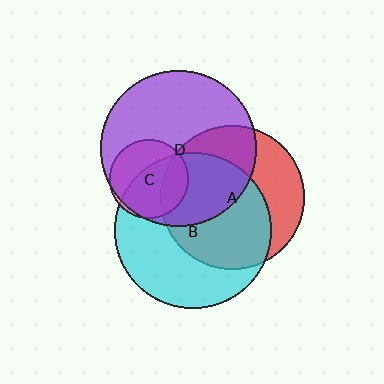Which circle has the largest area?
Circle B (cyan).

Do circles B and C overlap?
Yes.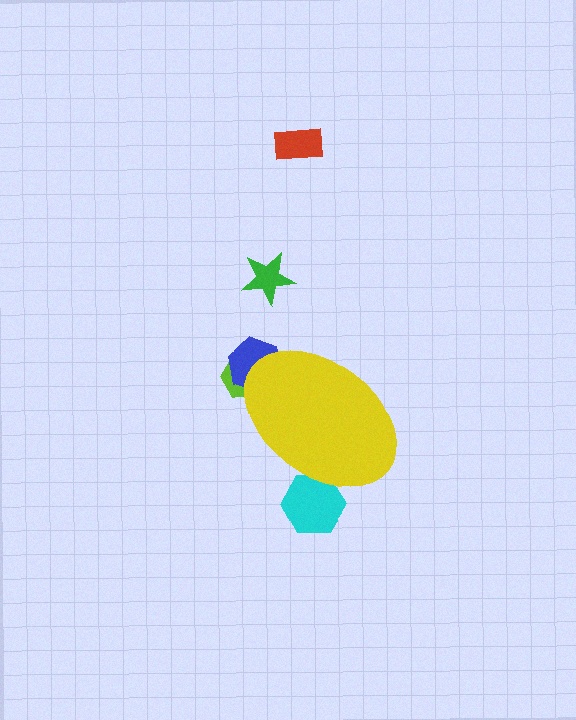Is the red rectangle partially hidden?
No, the red rectangle is fully visible.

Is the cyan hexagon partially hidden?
Yes, the cyan hexagon is partially hidden behind the yellow ellipse.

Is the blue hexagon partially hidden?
Yes, the blue hexagon is partially hidden behind the yellow ellipse.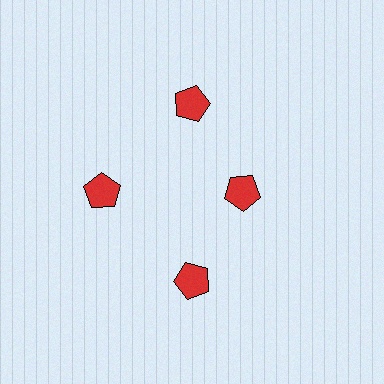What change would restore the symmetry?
The symmetry would be restored by moving it outward, back onto the ring so that all 4 pentagons sit at equal angles and equal distance from the center.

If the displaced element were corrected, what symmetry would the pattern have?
It would have 4-fold rotational symmetry — the pattern would map onto itself every 90 degrees.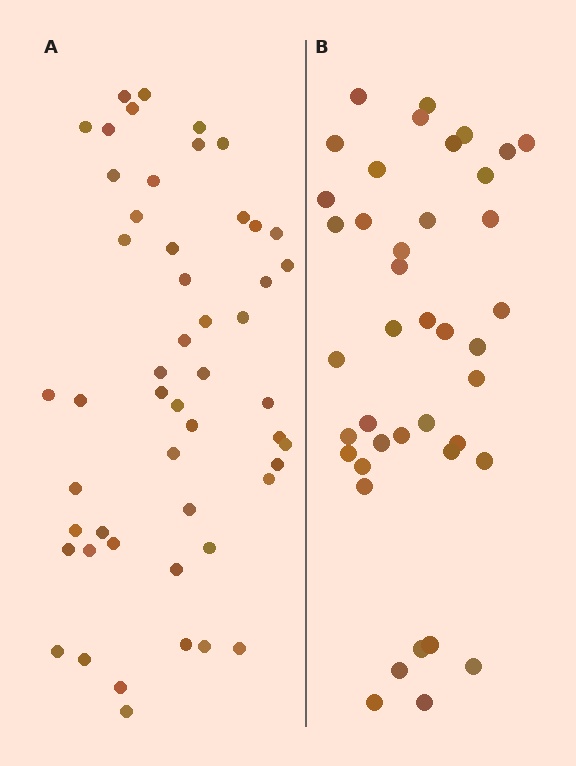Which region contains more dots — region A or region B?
Region A (the left region) has more dots.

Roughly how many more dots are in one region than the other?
Region A has roughly 10 or so more dots than region B.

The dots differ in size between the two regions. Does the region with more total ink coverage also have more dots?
No. Region B has more total ink coverage because its dots are larger, but region A actually contains more individual dots. Total area can be misleading — the number of items is what matters here.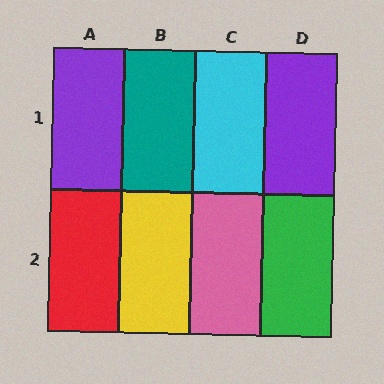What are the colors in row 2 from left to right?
Red, yellow, pink, green.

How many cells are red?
1 cell is red.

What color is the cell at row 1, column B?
Teal.